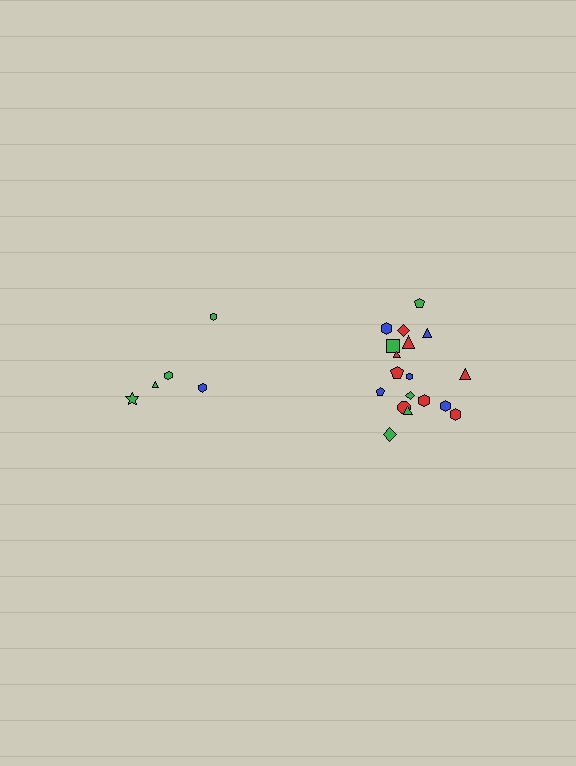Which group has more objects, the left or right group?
The right group.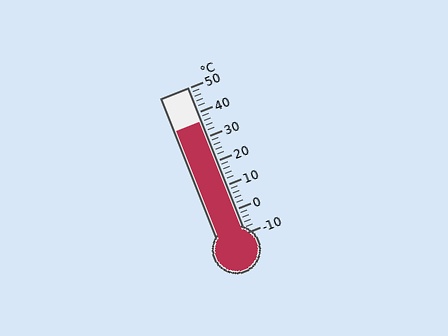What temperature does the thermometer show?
The thermometer shows approximately 36°C.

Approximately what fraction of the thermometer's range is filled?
The thermometer is filled to approximately 75% of its range.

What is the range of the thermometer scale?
The thermometer scale ranges from -10°C to 50°C.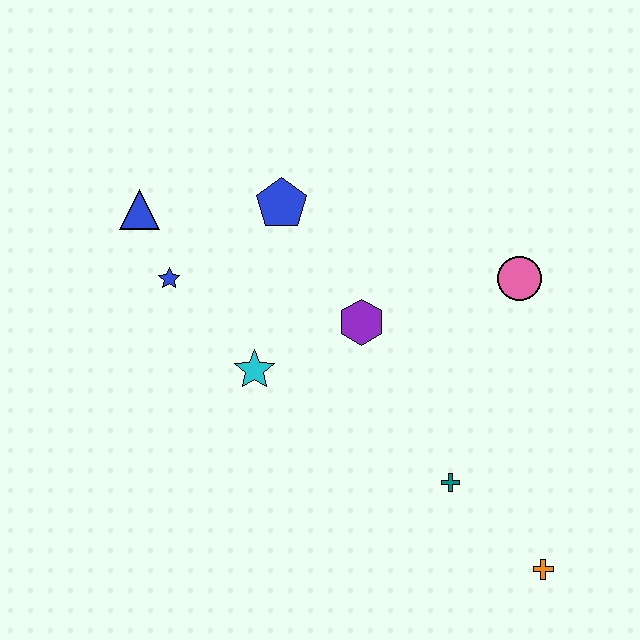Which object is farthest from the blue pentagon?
The orange cross is farthest from the blue pentagon.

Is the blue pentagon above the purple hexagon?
Yes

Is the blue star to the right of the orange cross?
No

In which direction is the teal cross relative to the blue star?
The teal cross is to the right of the blue star.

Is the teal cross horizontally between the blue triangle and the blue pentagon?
No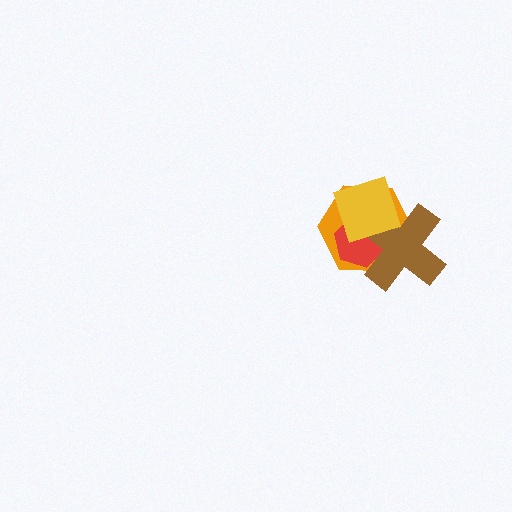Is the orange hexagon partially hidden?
Yes, it is partially covered by another shape.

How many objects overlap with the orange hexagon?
3 objects overlap with the orange hexagon.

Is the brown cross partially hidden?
Yes, it is partially covered by another shape.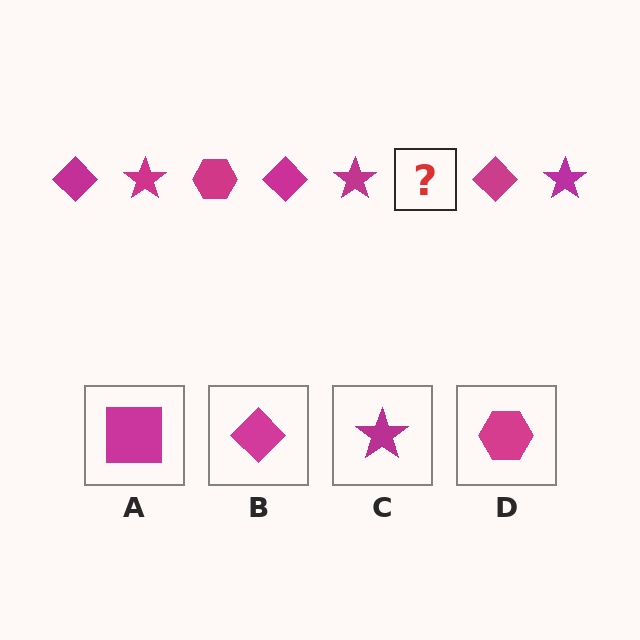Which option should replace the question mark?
Option D.